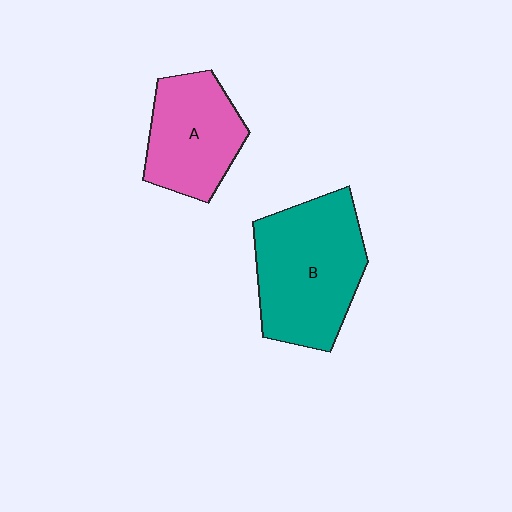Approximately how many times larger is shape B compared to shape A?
Approximately 1.4 times.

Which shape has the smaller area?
Shape A (pink).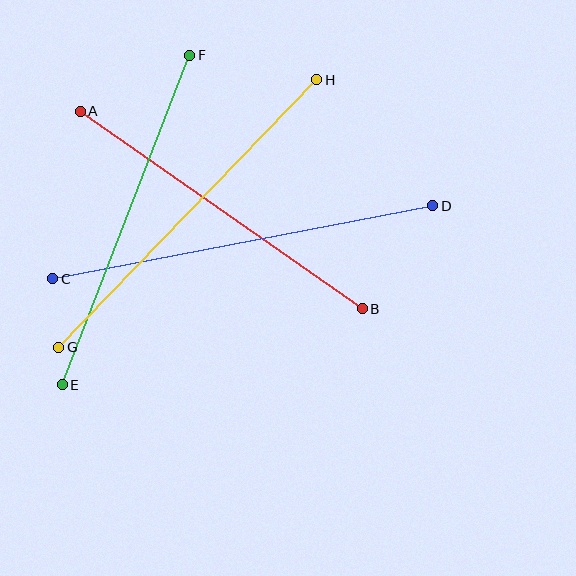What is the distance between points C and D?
The distance is approximately 387 pixels.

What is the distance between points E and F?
The distance is approximately 353 pixels.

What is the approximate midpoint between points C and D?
The midpoint is at approximately (243, 242) pixels.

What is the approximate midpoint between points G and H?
The midpoint is at approximately (188, 214) pixels.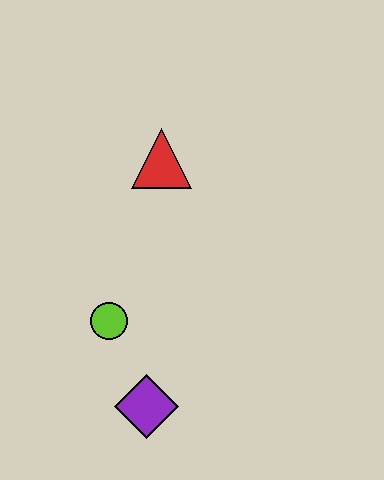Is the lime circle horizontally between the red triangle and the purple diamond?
No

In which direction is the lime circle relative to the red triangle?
The lime circle is below the red triangle.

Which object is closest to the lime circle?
The purple diamond is closest to the lime circle.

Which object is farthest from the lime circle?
The red triangle is farthest from the lime circle.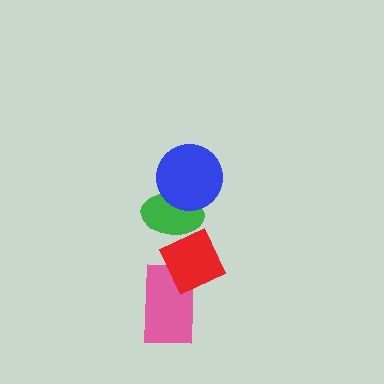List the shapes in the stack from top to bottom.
From top to bottom: the blue circle, the green ellipse, the red diamond, the pink rectangle.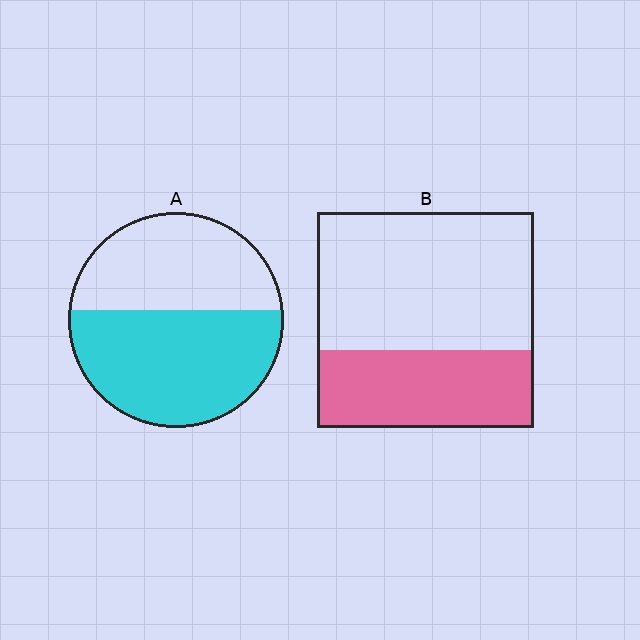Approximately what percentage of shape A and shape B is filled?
A is approximately 55% and B is approximately 35%.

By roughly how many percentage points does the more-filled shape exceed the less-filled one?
By roughly 20 percentage points (A over B).